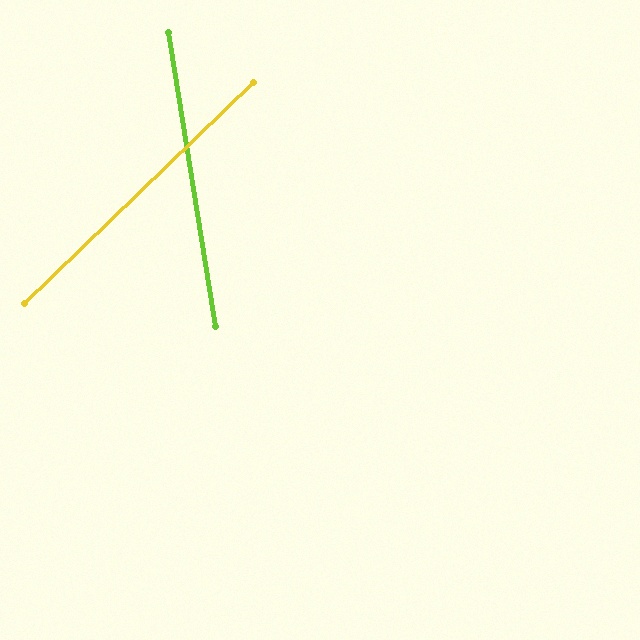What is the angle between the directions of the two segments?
Approximately 55 degrees.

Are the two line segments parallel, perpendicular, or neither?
Neither parallel nor perpendicular — they differ by about 55°.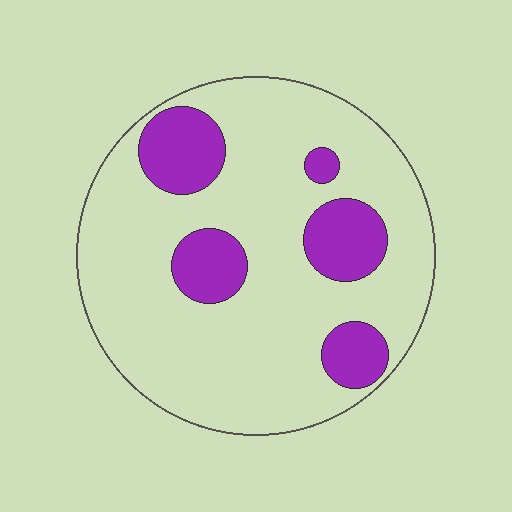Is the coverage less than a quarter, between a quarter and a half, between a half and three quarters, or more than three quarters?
Less than a quarter.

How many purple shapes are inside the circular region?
5.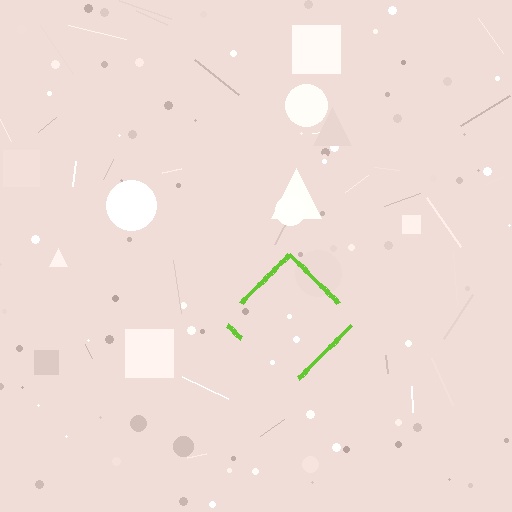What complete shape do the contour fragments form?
The contour fragments form a diamond.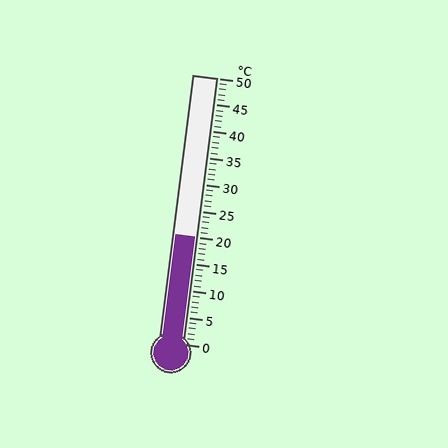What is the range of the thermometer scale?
The thermometer scale ranges from 0°C to 50°C.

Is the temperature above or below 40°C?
The temperature is below 40°C.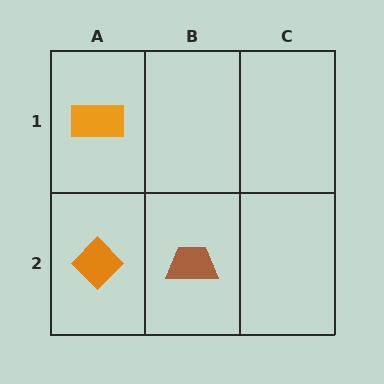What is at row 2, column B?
A brown trapezoid.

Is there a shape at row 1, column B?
No, that cell is empty.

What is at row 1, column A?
An orange rectangle.